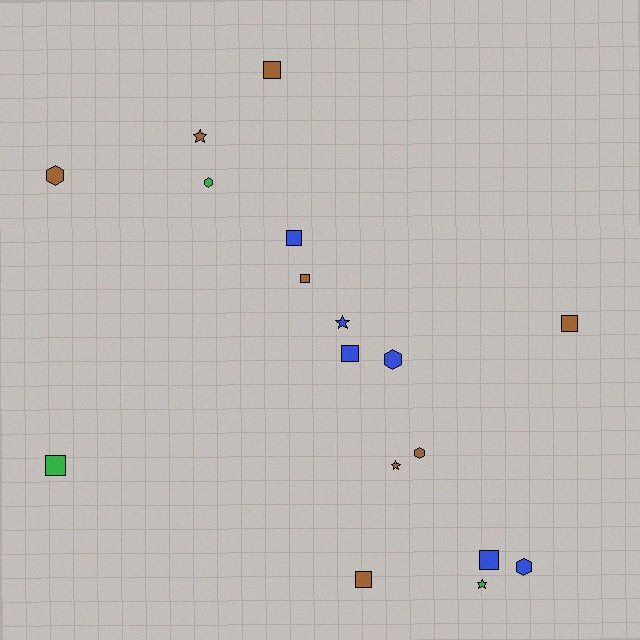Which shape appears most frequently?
Square, with 8 objects.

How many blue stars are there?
There is 1 blue star.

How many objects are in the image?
There are 17 objects.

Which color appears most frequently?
Brown, with 8 objects.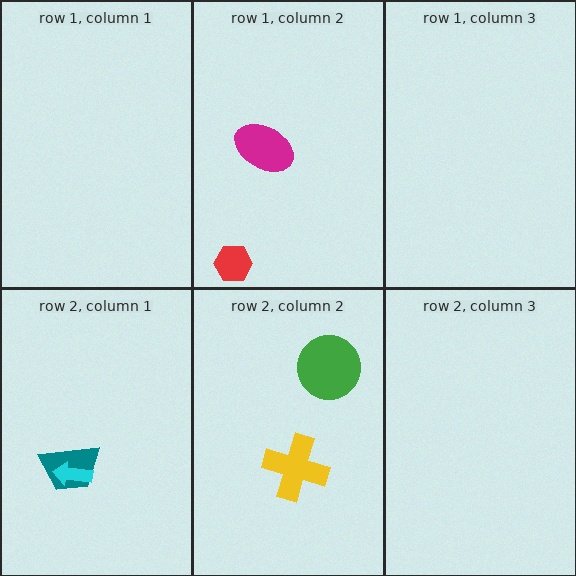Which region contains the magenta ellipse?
The row 1, column 2 region.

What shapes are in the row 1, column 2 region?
The magenta ellipse, the red hexagon.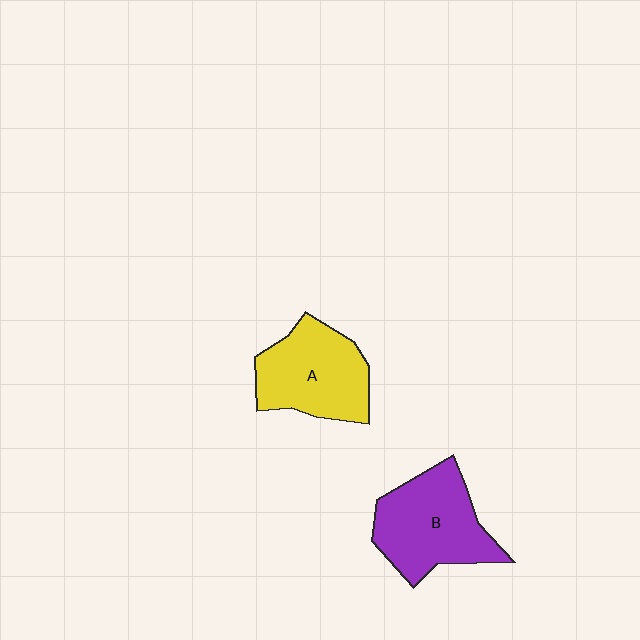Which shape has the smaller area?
Shape A (yellow).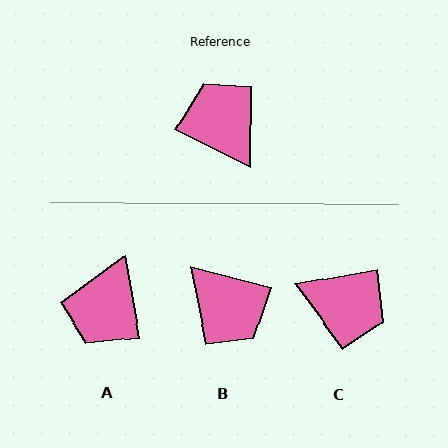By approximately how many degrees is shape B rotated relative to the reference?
Approximately 168 degrees clockwise.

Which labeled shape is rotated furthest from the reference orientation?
B, about 168 degrees away.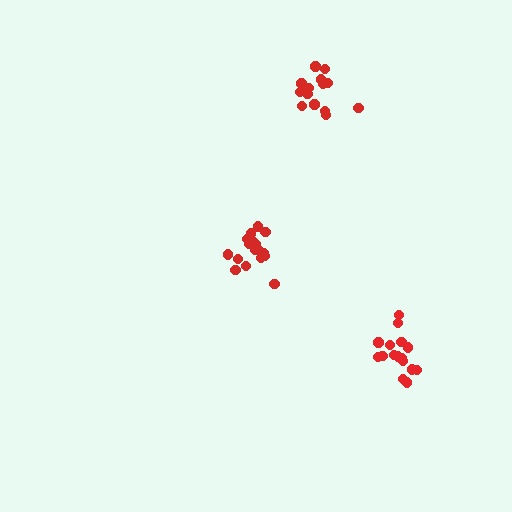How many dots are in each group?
Group 1: 14 dots, Group 2: 17 dots, Group 3: 17 dots (48 total).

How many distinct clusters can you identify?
There are 3 distinct clusters.